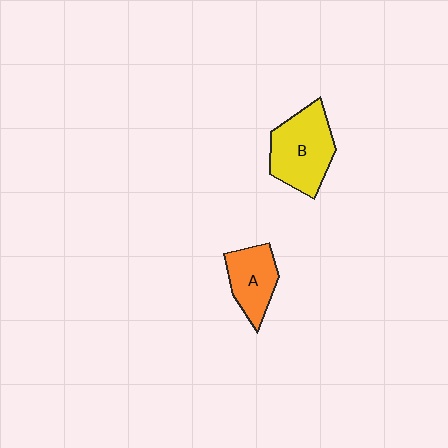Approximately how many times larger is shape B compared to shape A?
Approximately 1.5 times.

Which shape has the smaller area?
Shape A (orange).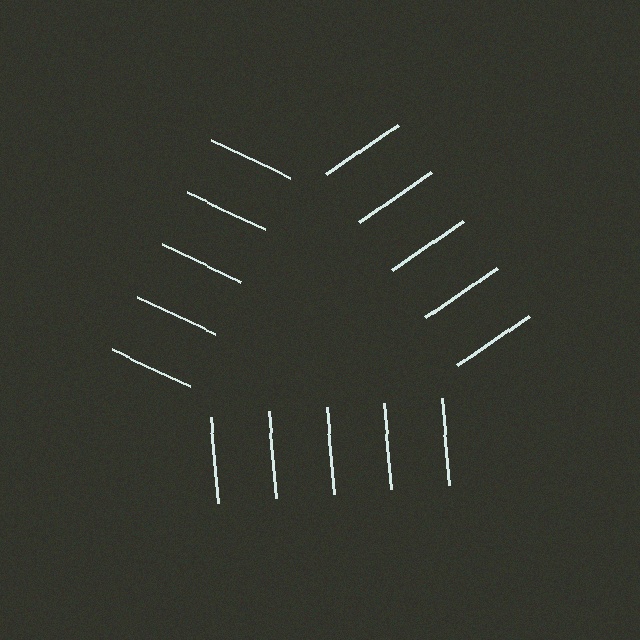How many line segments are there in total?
15 — 5 along each of the 3 edges.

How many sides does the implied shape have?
3 sides — the line-ends trace a triangle.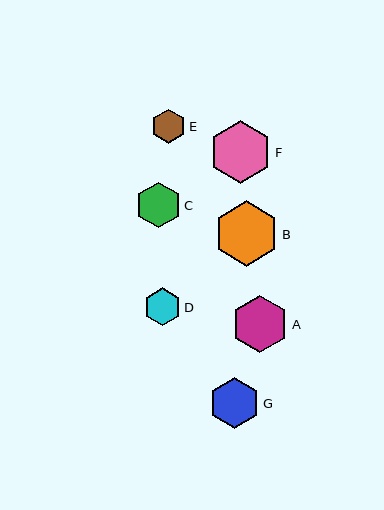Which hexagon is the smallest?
Hexagon E is the smallest with a size of approximately 34 pixels.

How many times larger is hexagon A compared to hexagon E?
Hexagon A is approximately 1.7 times the size of hexagon E.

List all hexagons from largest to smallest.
From largest to smallest: B, F, A, G, C, D, E.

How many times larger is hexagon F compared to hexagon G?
Hexagon F is approximately 1.2 times the size of hexagon G.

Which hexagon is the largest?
Hexagon B is the largest with a size of approximately 65 pixels.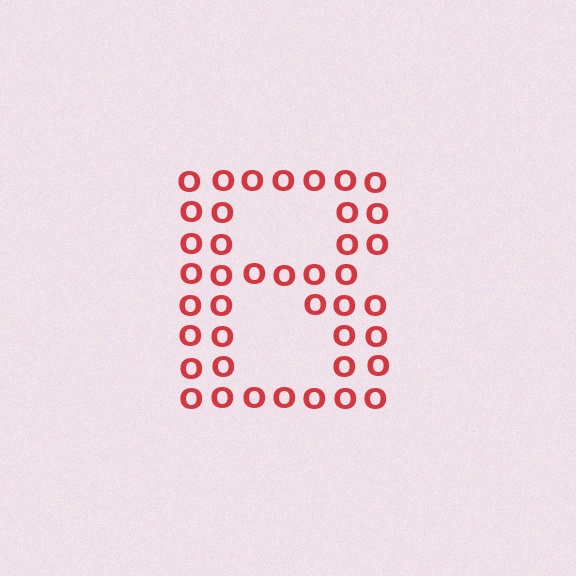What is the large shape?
The large shape is the letter B.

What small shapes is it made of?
It is made of small letter O's.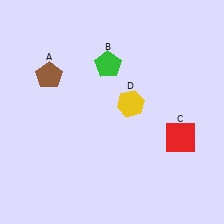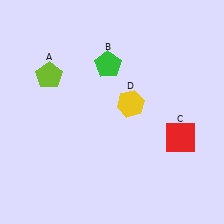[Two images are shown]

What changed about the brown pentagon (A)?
In Image 1, A is brown. In Image 2, it changed to lime.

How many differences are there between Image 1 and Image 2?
There is 1 difference between the two images.